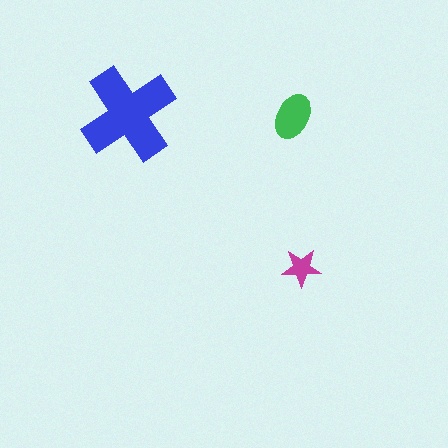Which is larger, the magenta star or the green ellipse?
The green ellipse.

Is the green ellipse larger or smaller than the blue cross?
Smaller.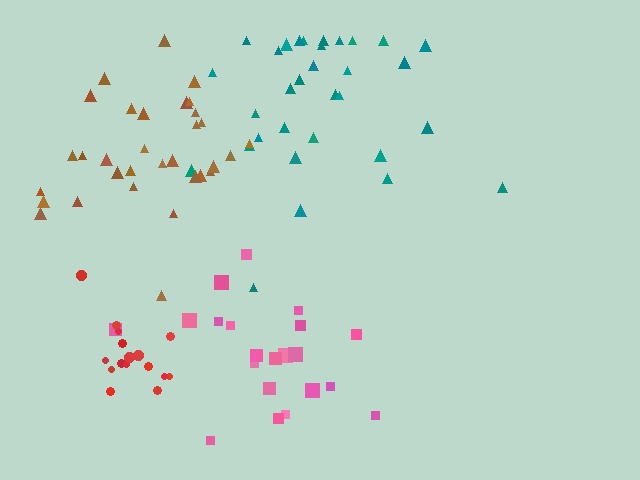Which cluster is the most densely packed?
Red.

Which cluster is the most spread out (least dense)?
Pink.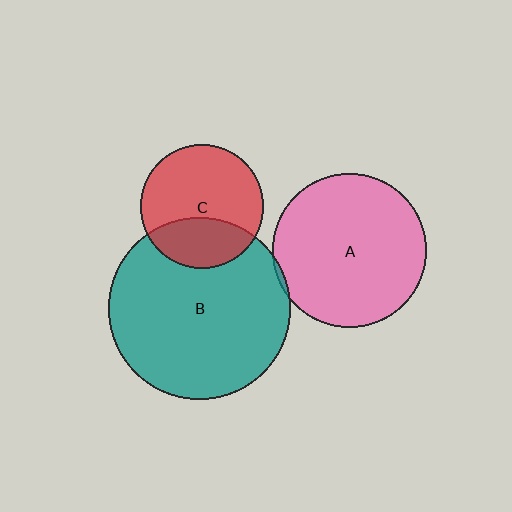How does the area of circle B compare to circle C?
Approximately 2.2 times.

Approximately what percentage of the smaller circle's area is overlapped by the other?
Approximately 5%.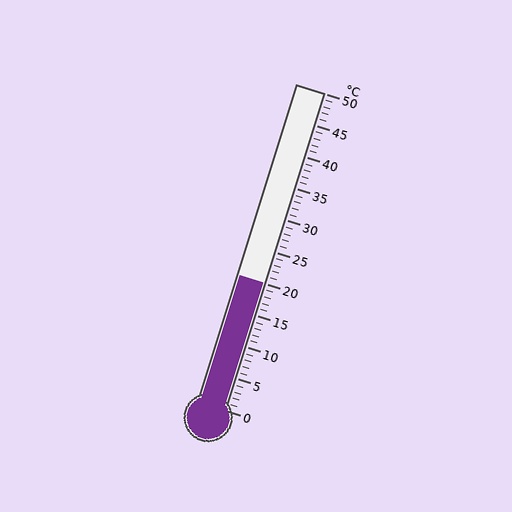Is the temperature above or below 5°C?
The temperature is above 5°C.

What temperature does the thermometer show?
The thermometer shows approximately 20°C.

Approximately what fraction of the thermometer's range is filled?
The thermometer is filled to approximately 40% of its range.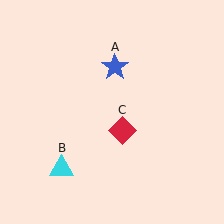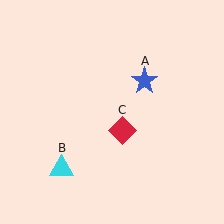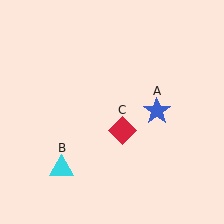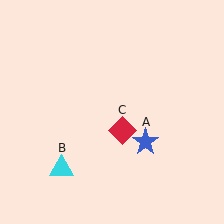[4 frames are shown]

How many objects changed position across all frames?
1 object changed position: blue star (object A).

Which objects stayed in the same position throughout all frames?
Cyan triangle (object B) and red diamond (object C) remained stationary.